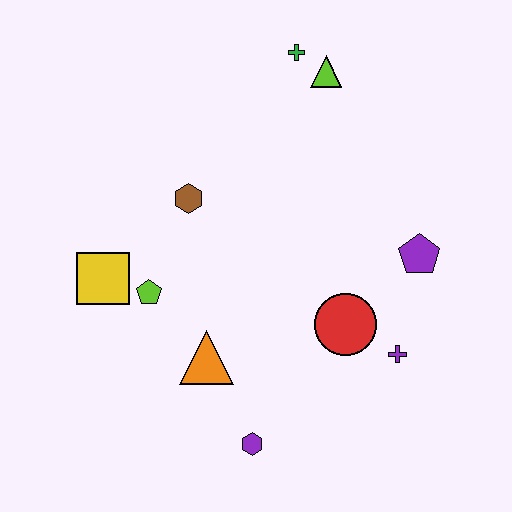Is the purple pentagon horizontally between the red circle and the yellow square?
No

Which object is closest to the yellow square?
The lime pentagon is closest to the yellow square.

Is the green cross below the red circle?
No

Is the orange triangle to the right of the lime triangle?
No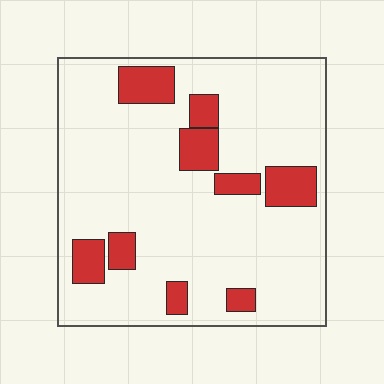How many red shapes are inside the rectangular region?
9.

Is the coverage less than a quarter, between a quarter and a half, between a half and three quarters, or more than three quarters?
Less than a quarter.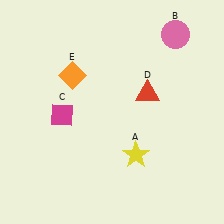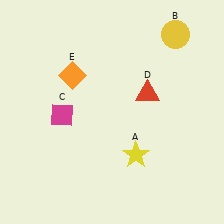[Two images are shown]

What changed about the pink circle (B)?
In Image 1, B is pink. In Image 2, it changed to yellow.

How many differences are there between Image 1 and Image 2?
There is 1 difference between the two images.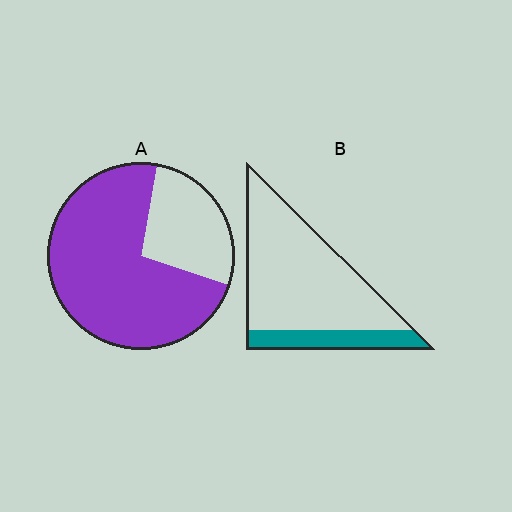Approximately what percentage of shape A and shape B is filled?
A is approximately 75% and B is approximately 20%.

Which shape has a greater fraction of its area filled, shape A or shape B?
Shape A.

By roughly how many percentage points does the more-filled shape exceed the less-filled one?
By roughly 55 percentage points (A over B).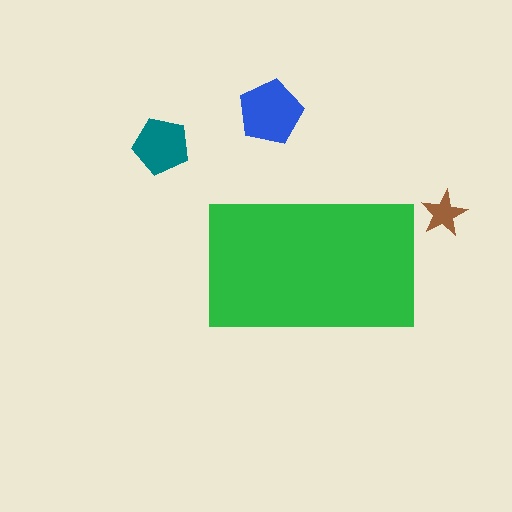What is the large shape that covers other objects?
A green rectangle.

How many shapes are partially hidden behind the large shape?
0 shapes are partially hidden.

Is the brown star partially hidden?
No, the brown star is fully visible.